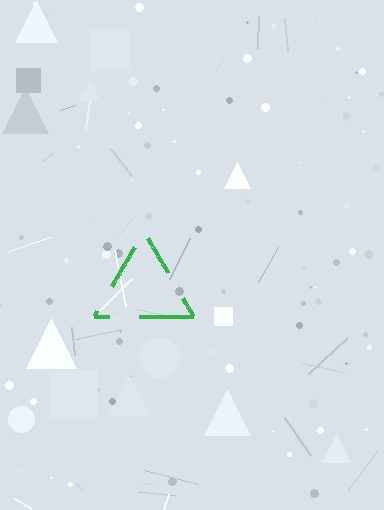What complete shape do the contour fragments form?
The contour fragments form a triangle.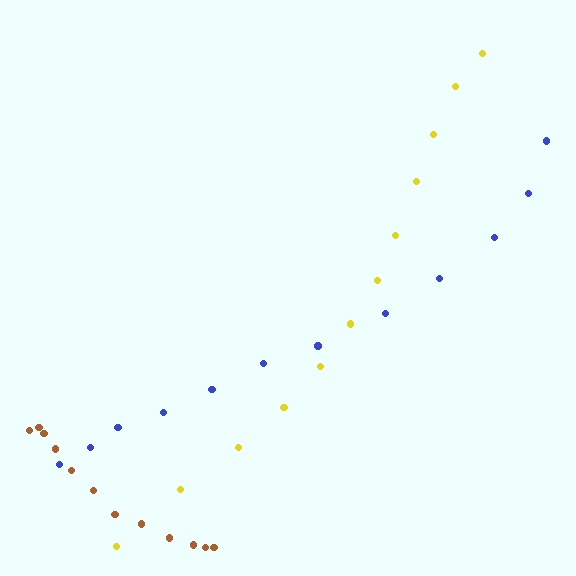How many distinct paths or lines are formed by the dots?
There are 3 distinct paths.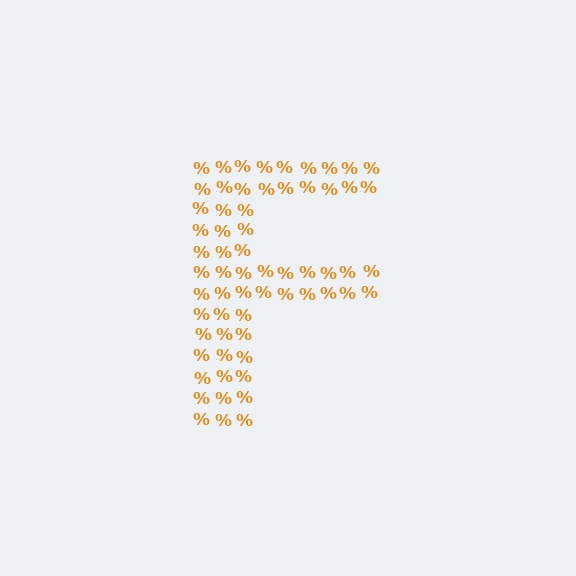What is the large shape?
The large shape is the letter F.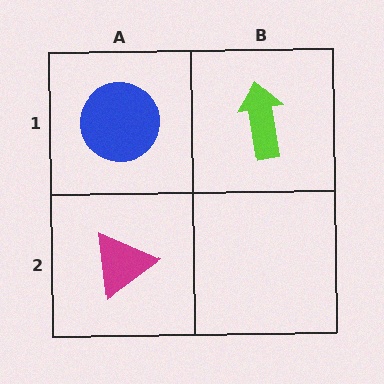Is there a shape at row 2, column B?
No, that cell is empty.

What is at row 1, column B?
A lime arrow.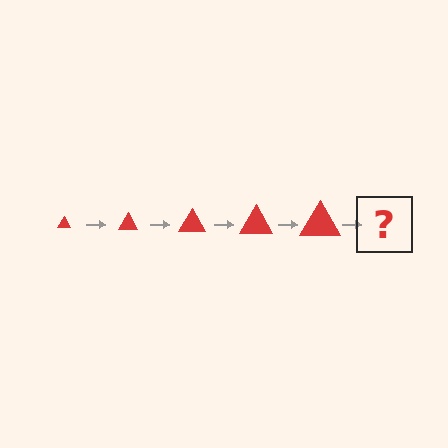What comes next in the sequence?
The next element should be a red triangle, larger than the previous one.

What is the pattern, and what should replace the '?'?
The pattern is that the triangle gets progressively larger each step. The '?' should be a red triangle, larger than the previous one.